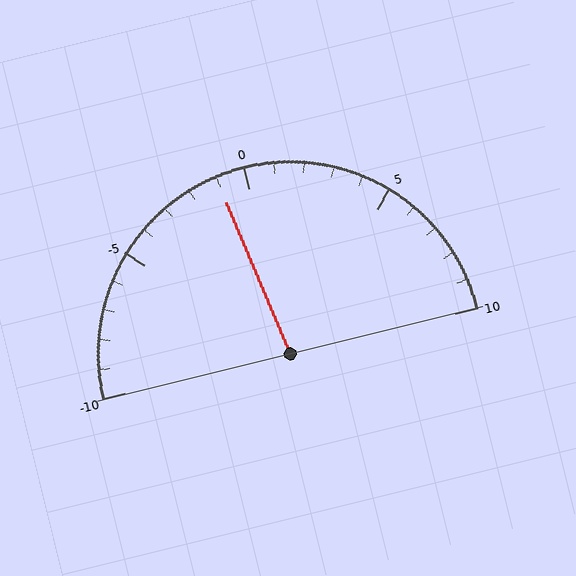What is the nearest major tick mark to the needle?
The nearest major tick mark is 0.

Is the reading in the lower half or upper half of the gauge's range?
The reading is in the lower half of the range (-10 to 10).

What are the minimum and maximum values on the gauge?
The gauge ranges from -10 to 10.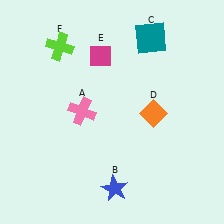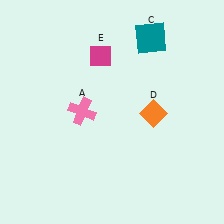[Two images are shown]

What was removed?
The blue star (B), the lime cross (F) were removed in Image 2.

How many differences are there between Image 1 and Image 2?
There are 2 differences between the two images.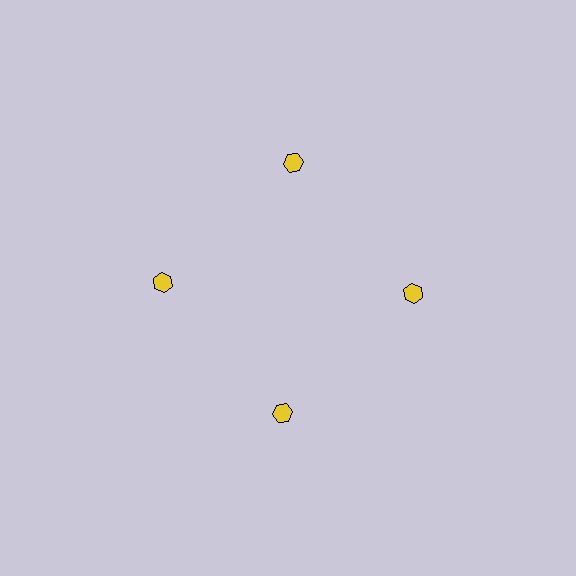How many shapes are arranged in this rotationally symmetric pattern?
There are 4 shapes, arranged in 4 groups of 1.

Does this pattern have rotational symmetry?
Yes, this pattern has 4-fold rotational symmetry. It looks the same after rotating 90 degrees around the center.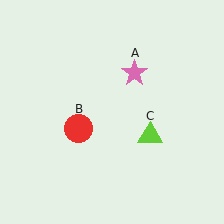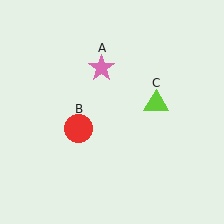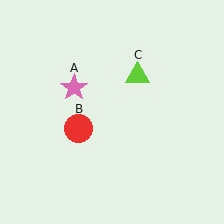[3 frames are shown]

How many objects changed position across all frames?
2 objects changed position: pink star (object A), lime triangle (object C).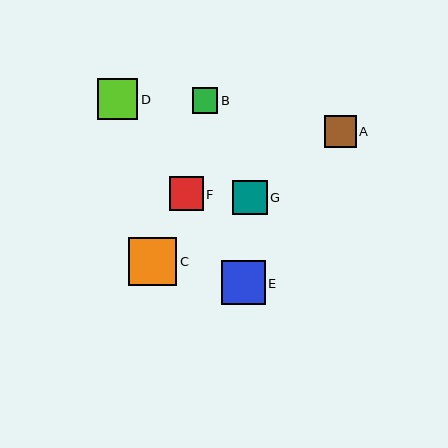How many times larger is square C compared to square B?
Square C is approximately 1.9 times the size of square B.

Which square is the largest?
Square C is the largest with a size of approximately 48 pixels.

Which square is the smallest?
Square B is the smallest with a size of approximately 26 pixels.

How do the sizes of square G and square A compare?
Square G and square A are approximately the same size.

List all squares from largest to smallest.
From largest to smallest: C, E, D, G, F, A, B.